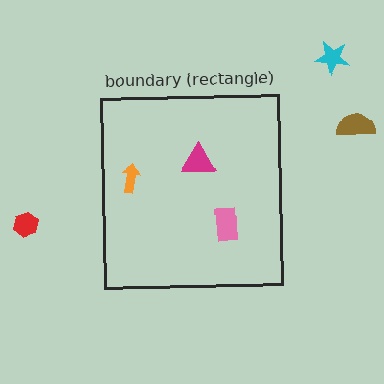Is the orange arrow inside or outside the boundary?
Inside.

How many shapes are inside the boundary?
3 inside, 3 outside.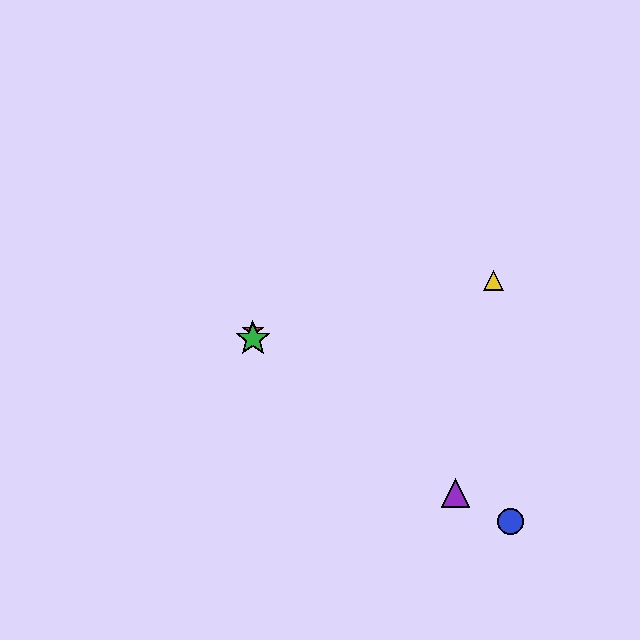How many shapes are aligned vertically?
2 shapes (the red star, the green star) are aligned vertically.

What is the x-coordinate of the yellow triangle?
The yellow triangle is at x≈493.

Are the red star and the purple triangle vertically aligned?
No, the red star is at x≈253 and the purple triangle is at x≈456.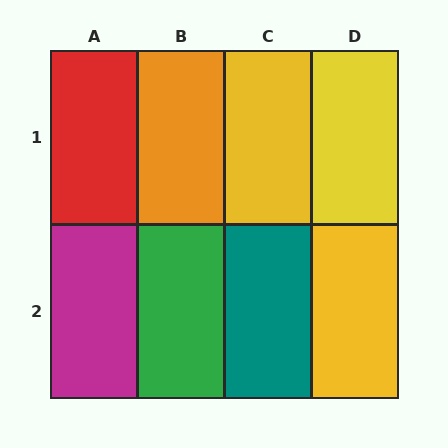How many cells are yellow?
3 cells are yellow.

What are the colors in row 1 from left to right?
Red, orange, yellow, yellow.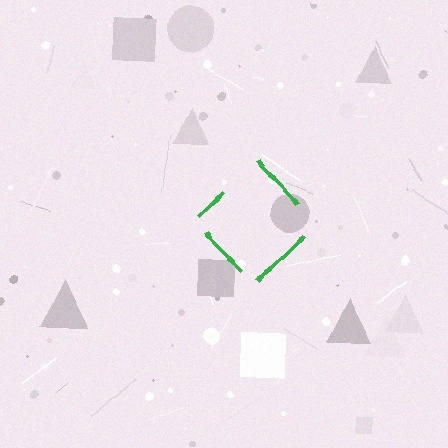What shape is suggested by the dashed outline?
The dashed outline suggests a diamond.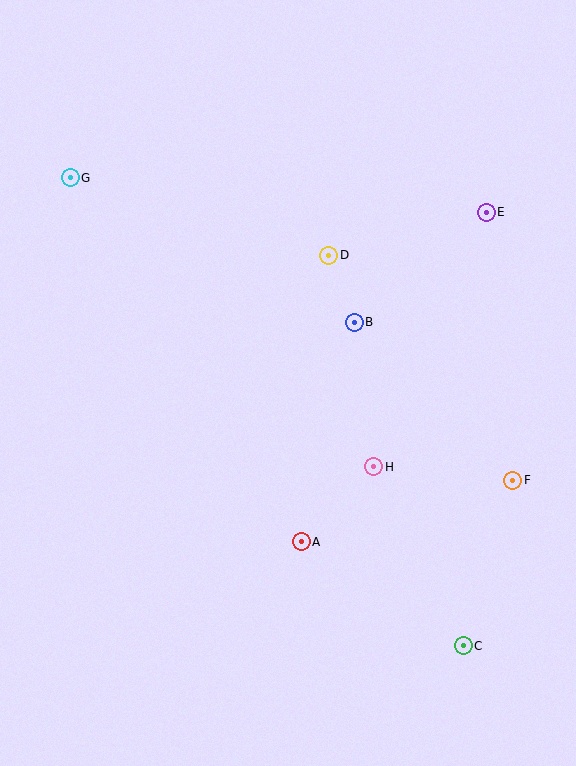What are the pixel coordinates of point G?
Point G is at (70, 178).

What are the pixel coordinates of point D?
Point D is at (329, 255).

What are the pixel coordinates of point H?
Point H is at (374, 467).